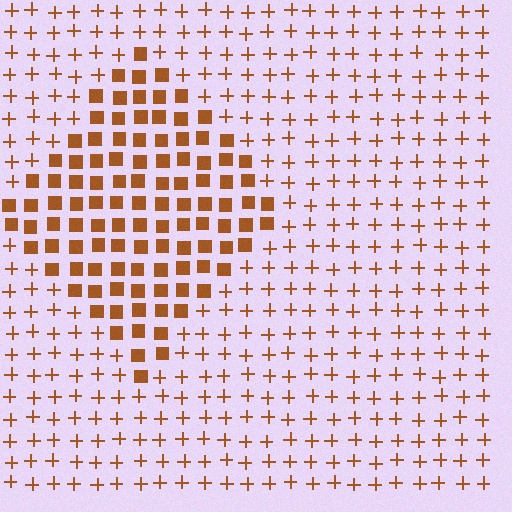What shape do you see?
I see a diamond.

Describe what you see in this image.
The image is filled with small brown elements arranged in a uniform grid. A diamond-shaped region contains squares, while the surrounding area contains plus signs. The boundary is defined purely by the change in element shape.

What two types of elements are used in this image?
The image uses squares inside the diamond region and plus signs outside it.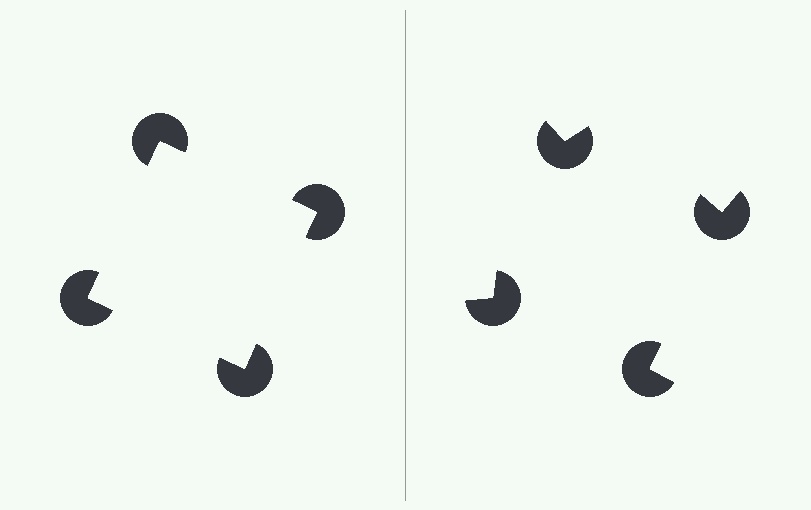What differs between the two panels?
The pac-man discs are positioned identically on both sides; only the wedge orientations differ. On the left they align to a square; on the right they are misaligned.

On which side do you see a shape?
An illusory square appears on the left side. On the right side the wedge cuts are rotated, so no coherent shape forms.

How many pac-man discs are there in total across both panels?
8 — 4 on each side.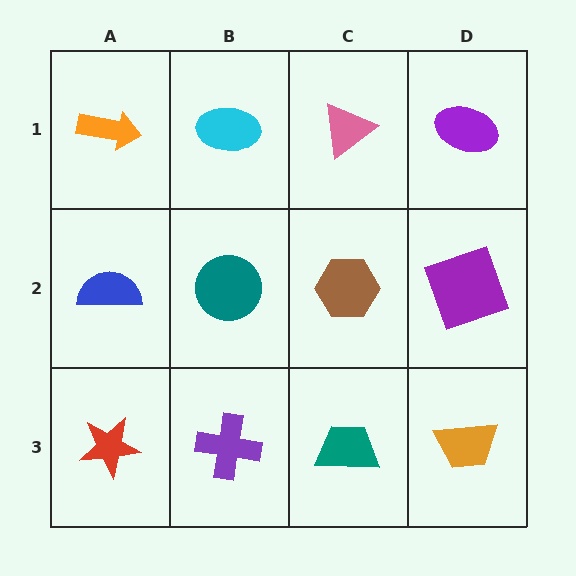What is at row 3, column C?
A teal trapezoid.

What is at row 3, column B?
A purple cross.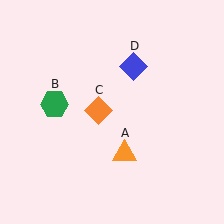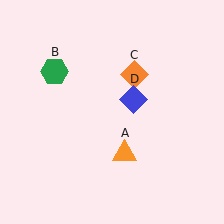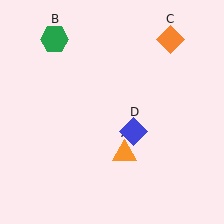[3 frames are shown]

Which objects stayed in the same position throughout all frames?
Orange triangle (object A) remained stationary.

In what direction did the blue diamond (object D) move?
The blue diamond (object D) moved down.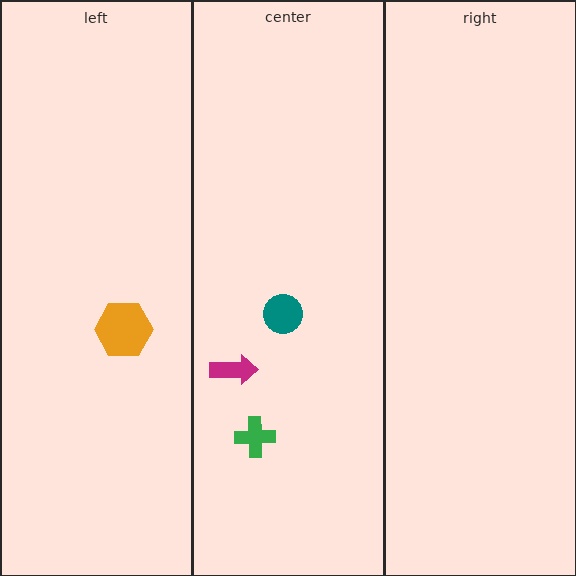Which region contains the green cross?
The center region.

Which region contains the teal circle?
The center region.